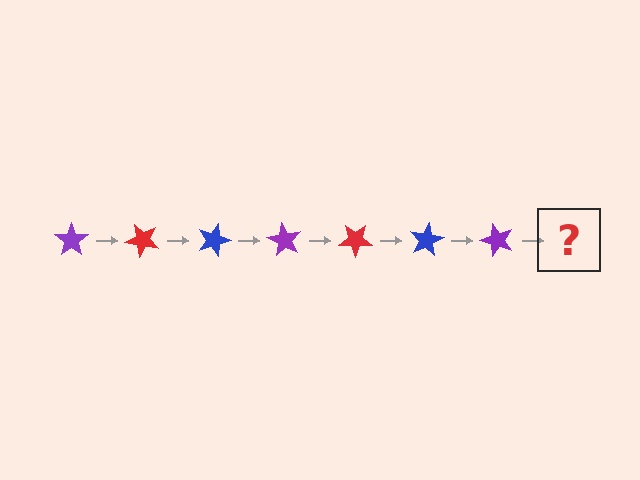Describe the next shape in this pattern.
It should be a red star, rotated 315 degrees from the start.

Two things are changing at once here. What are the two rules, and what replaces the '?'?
The two rules are that it rotates 45 degrees each step and the color cycles through purple, red, and blue. The '?' should be a red star, rotated 315 degrees from the start.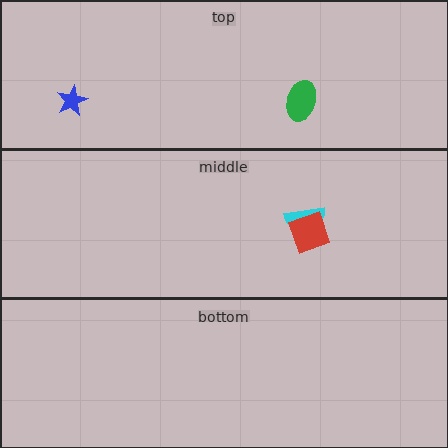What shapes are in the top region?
The green ellipse, the blue star.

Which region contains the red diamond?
The middle region.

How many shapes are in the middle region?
2.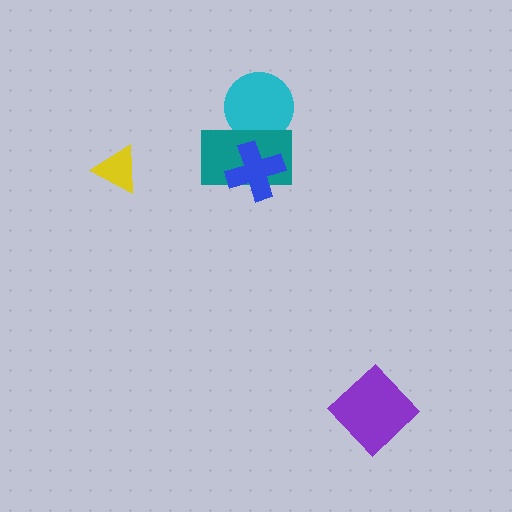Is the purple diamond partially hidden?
No, no other shape covers it.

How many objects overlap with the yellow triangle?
0 objects overlap with the yellow triangle.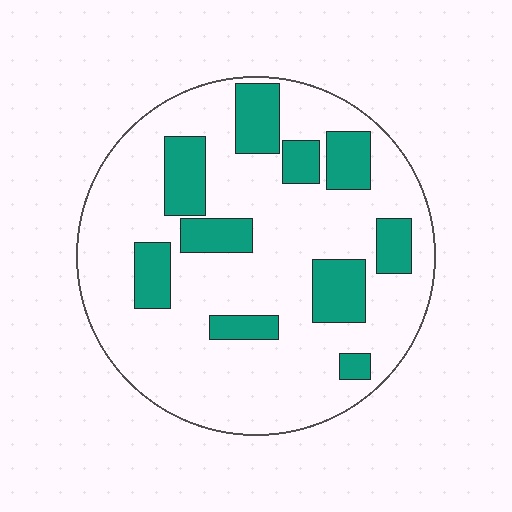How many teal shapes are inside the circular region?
10.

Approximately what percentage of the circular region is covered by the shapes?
Approximately 25%.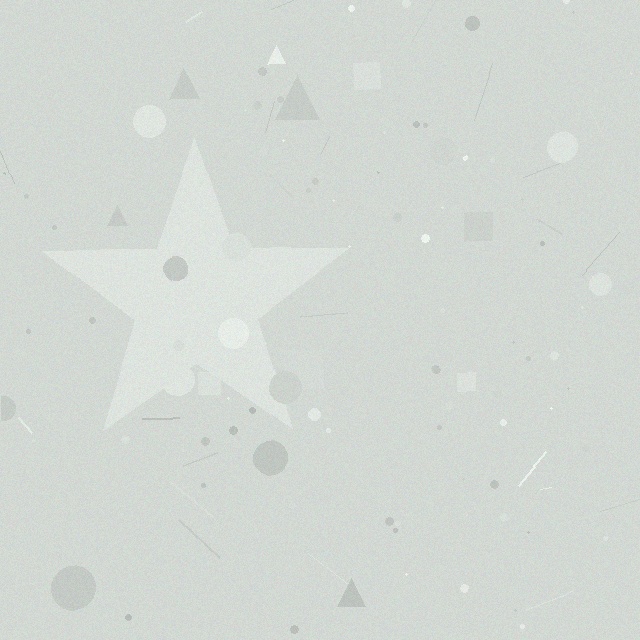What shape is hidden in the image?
A star is hidden in the image.